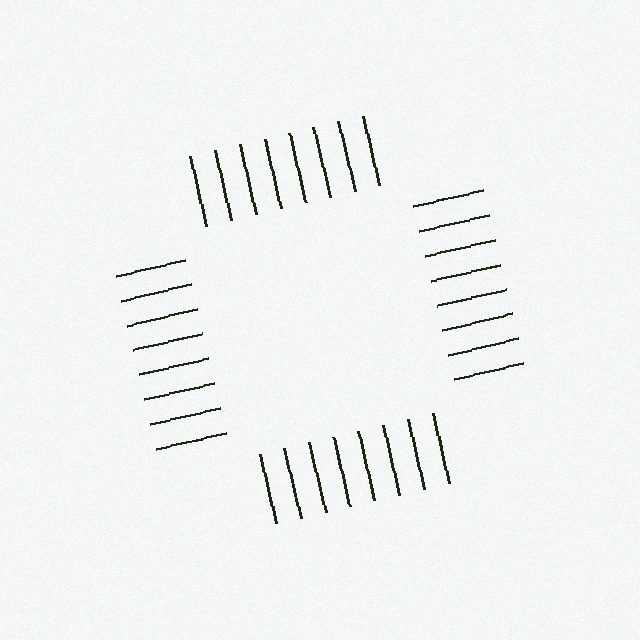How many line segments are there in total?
32 — 8 along each of the 4 edges.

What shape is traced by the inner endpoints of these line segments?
An illusory square — the line segments terminate on its edges but no continuous stroke is drawn.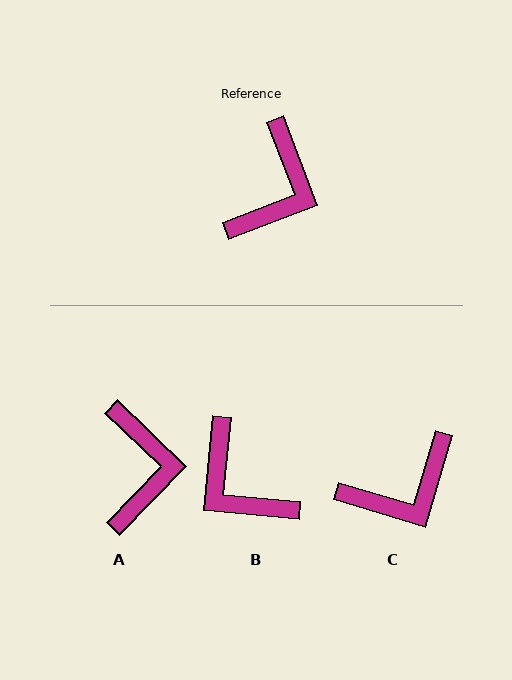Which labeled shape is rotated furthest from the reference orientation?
B, about 117 degrees away.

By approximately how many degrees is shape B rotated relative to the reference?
Approximately 117 degrees clockwise.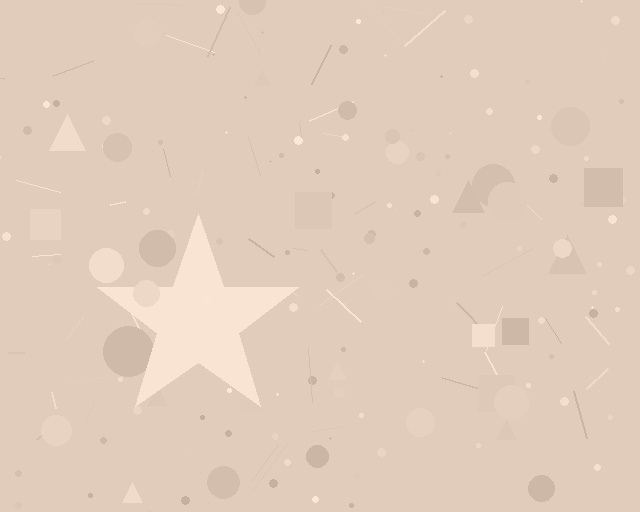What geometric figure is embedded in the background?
A star is embedded in the background.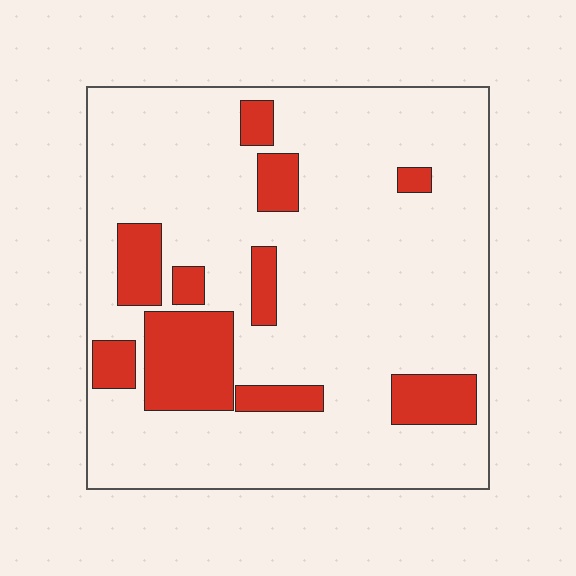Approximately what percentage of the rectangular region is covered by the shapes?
Approximately 20%.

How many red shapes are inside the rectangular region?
10.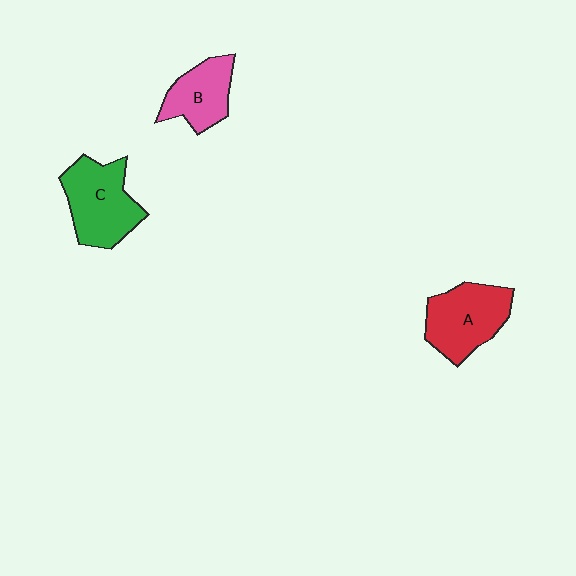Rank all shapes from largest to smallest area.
From largest to smallest: C (green), A (red), B (pink).